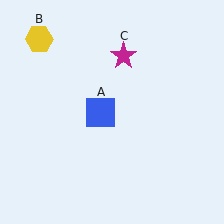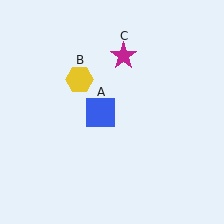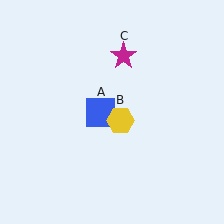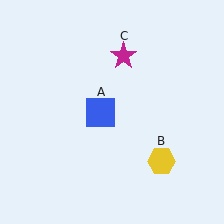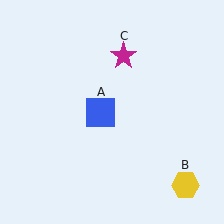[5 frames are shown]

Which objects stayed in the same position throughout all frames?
Blue square (object A) and magenta star (object C) remained stationary.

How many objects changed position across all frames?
1 object changed position: yellow hexagon (object B).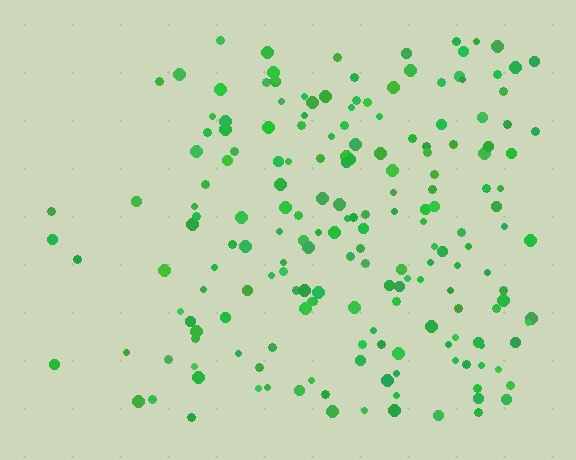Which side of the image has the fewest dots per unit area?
The left.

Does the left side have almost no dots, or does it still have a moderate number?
Still a moderate number, just noticeably fewer than the right.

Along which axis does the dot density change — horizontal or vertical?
Horizontal.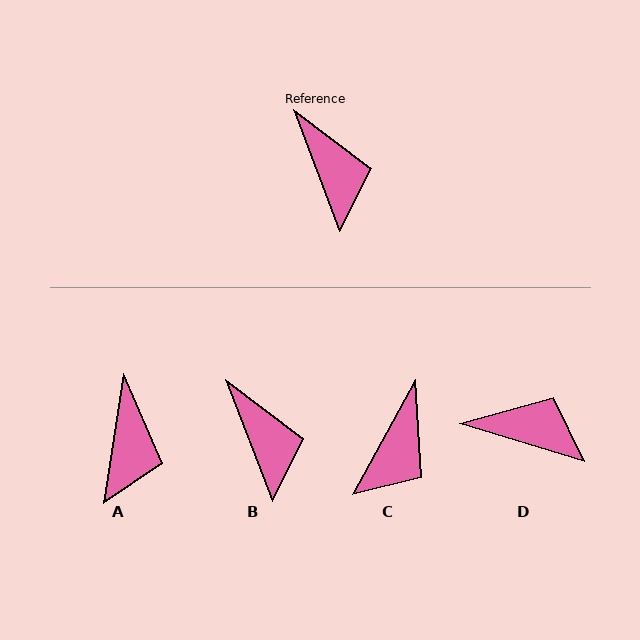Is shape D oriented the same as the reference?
No, it is off by about 52 degrees.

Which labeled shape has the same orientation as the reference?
B.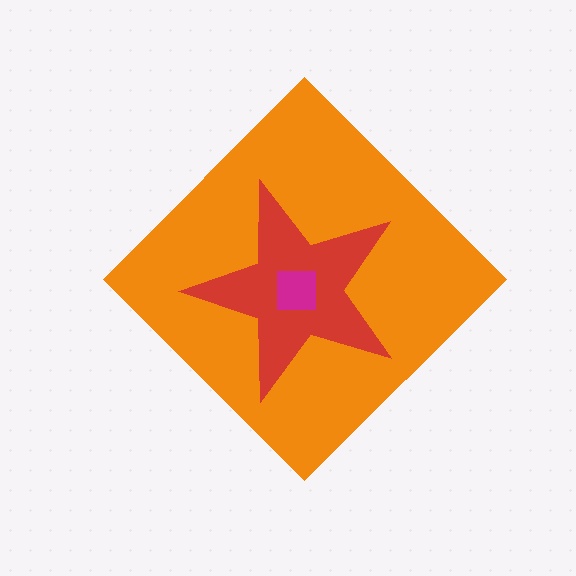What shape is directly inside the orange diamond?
The red star.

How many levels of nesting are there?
3.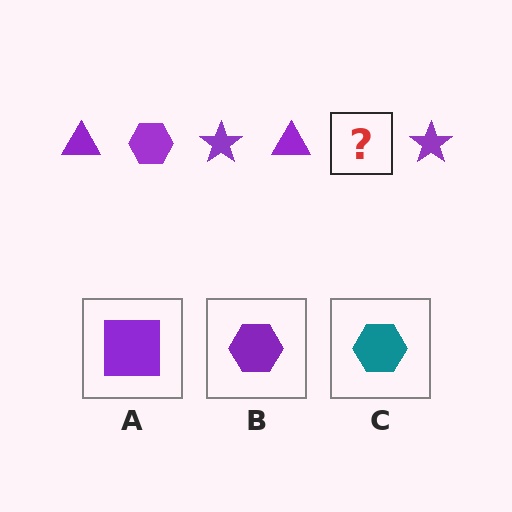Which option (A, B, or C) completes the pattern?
B.